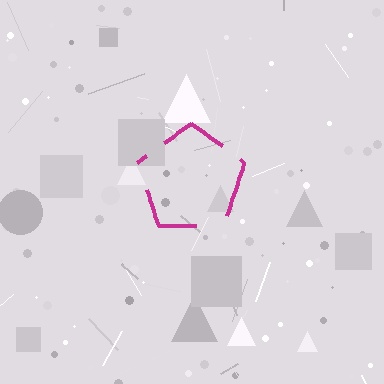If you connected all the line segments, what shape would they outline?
They would outline a pentagon.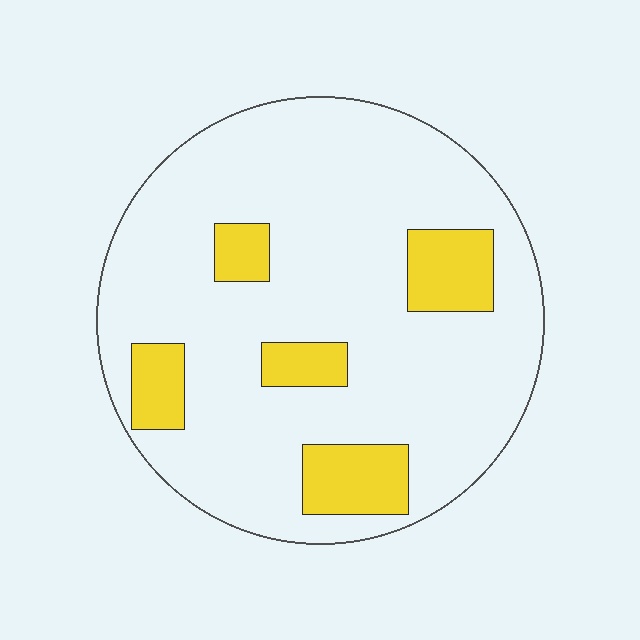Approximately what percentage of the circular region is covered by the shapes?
Approximately 15%.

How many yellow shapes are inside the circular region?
5.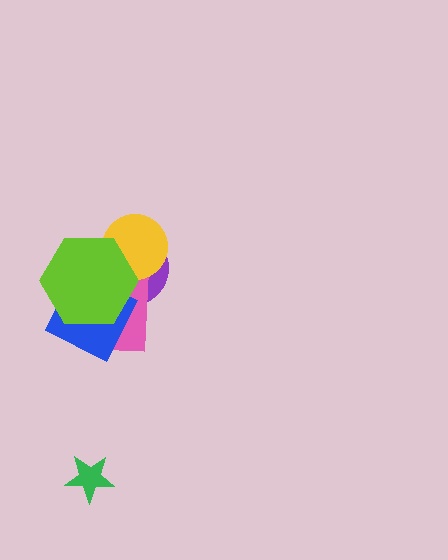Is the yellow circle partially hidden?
Yes, it is partially covered by another shape.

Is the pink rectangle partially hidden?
Yes, it is partially covered by another shape.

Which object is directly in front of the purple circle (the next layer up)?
The pink rectangle is directly in front of the purple circle.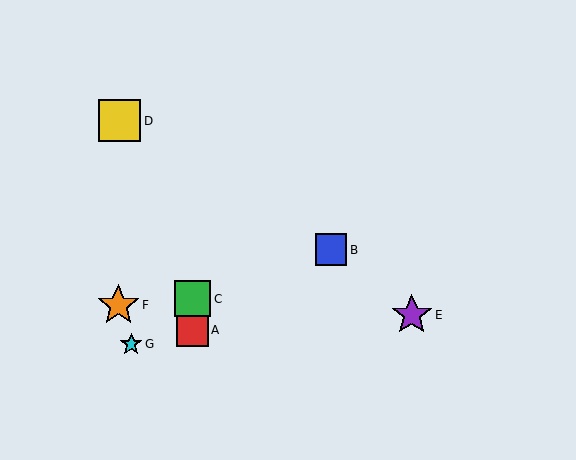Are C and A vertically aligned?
Yes, both are at x≈192.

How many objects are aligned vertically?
2 objects (A, C) are aligned vertically.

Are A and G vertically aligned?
No, A is at x≈192 and G is at x≈131.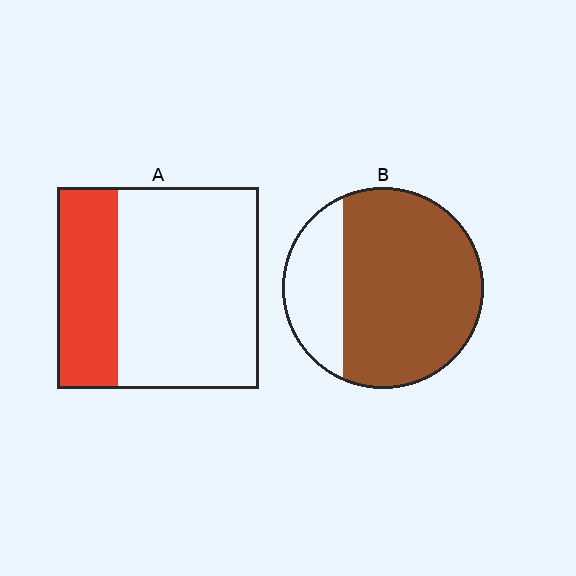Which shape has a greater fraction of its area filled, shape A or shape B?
Shape B.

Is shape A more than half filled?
No.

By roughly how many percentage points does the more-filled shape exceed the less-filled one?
By roughly 45 percentage points (B over A).